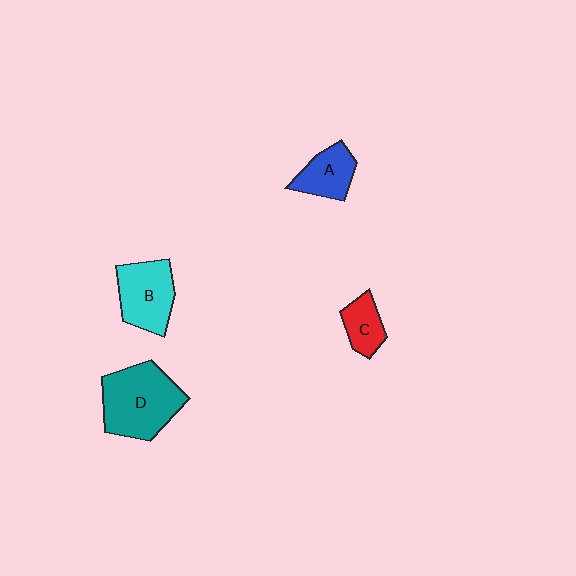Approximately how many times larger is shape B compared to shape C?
Approximately 1.8 times.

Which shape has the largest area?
Shape D (teal).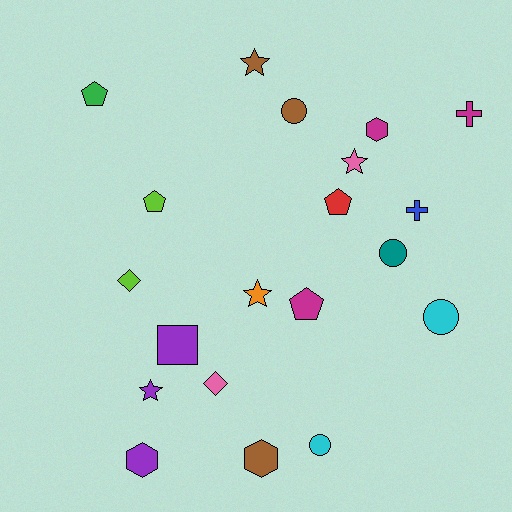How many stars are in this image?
There are 4 stars.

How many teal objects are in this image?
There is 1 teal object.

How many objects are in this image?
There are 20 objects.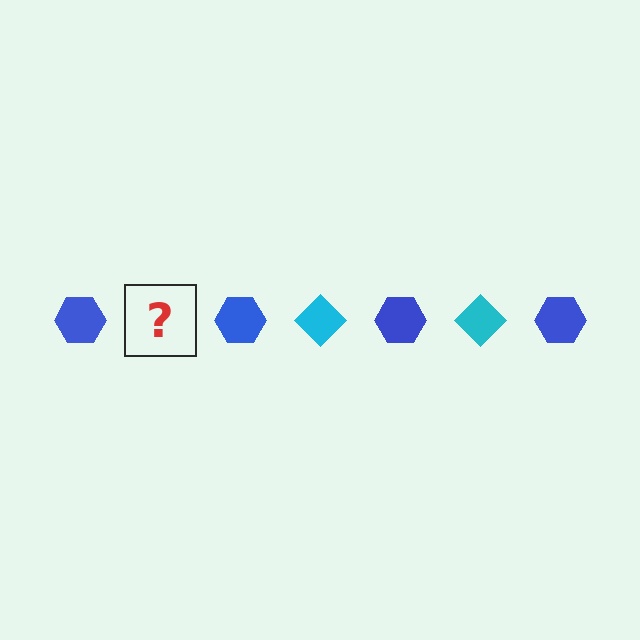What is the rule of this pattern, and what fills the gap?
The rule is that the pattern alternates between blue hexagon and cyan diamond. The gap should be filled with a cyan diamond.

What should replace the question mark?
The question mark should be replaced with a cyan diamond.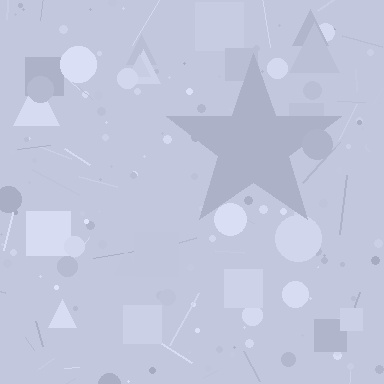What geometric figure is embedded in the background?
A star is embedded in the background.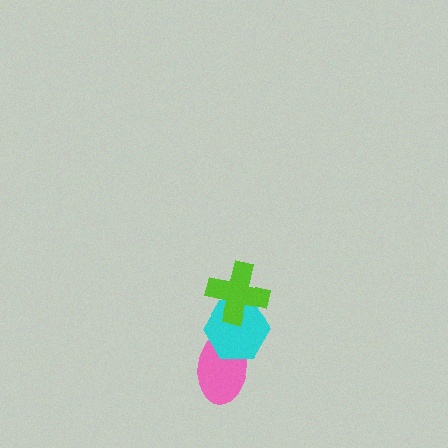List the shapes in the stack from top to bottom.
From top to bottom: the lime cross, the cyan hexagon, the pink ellipse.